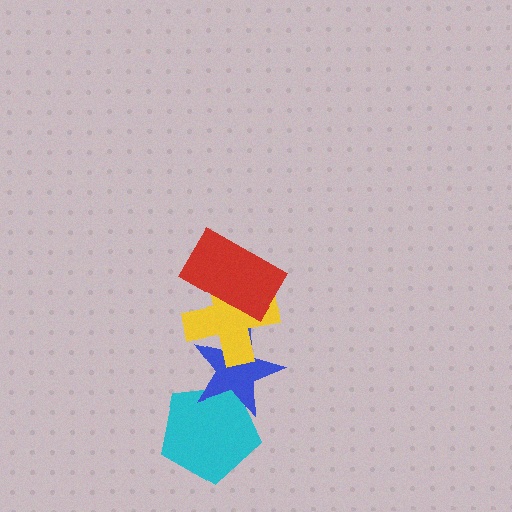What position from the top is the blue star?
The blue star is 3rd from the top.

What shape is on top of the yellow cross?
The red rectangle is on top of the yellow cross.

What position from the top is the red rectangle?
The red rectangle is 1st from the top.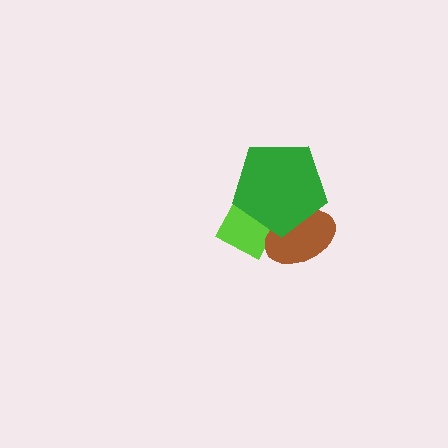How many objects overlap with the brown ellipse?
2 objects overlap with the brown ellipse.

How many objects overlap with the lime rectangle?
2 objects overlap with the lime rectangle.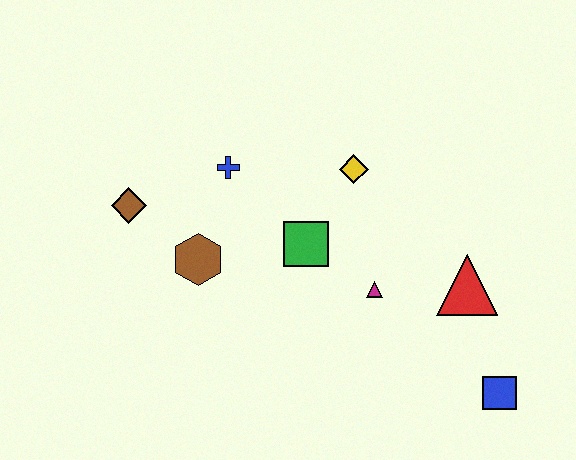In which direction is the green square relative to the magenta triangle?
The green square is to the left of the magenta triangle.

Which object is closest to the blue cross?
The brown hexagon is closest to the blue cross.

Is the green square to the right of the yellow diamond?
No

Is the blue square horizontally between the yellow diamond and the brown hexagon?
No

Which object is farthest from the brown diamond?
The blue square is farthest from the brown diamond.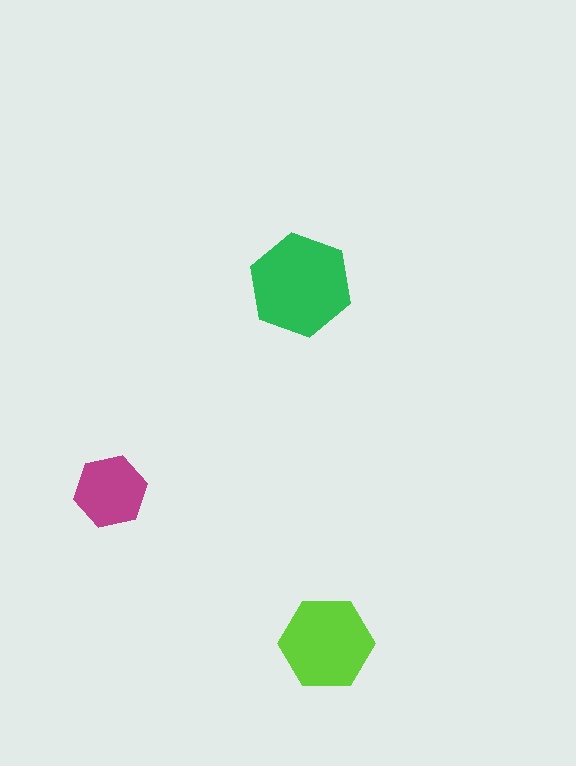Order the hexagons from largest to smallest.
the green one, the lime one, the magenta one.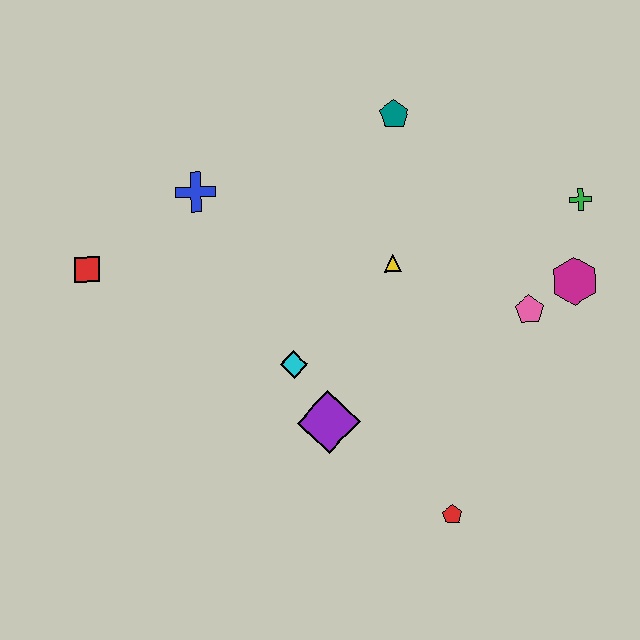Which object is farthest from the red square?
The green cross is farthest from the red square.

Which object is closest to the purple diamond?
The cyan diamond is closest to the purple diamond.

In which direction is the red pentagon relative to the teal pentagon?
The red pentagon is below the teal pentagon.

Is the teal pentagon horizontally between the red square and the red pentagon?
Yes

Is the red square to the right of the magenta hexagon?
No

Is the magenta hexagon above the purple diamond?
Yes